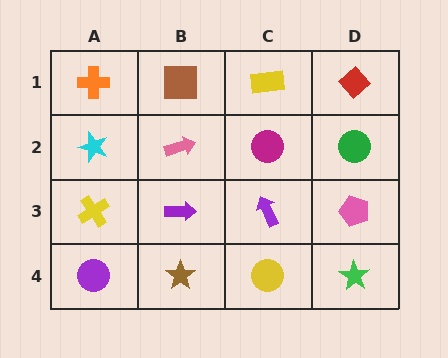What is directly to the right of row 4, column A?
A brown star.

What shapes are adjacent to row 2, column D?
A red diamond (row 1, column D), a pink pentagon (row 3, column D), a magenta circle (row 2, column C).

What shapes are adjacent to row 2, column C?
A yellow rectangle (row 1, column C), a purple arrow (row 3, column C), a pink arrow (row 2, column B), a green circle (row 2, column D).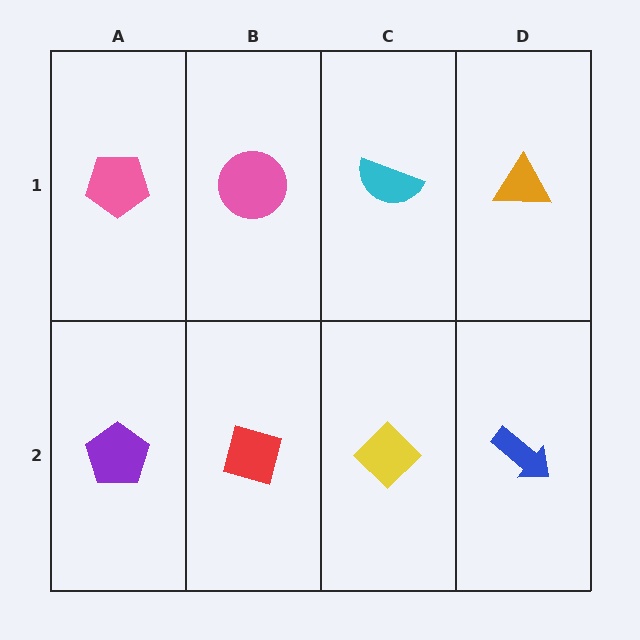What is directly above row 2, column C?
A cyan semicircle.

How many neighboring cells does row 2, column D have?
2.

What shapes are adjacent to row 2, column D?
An orange triangle (row 1, column D), a yellow diamond (row 2, column C).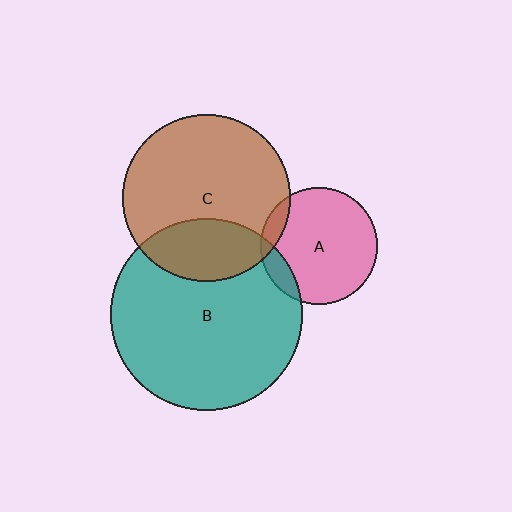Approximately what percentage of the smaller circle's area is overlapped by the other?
Approximately 10%.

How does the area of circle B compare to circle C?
Approximately 1.3 times.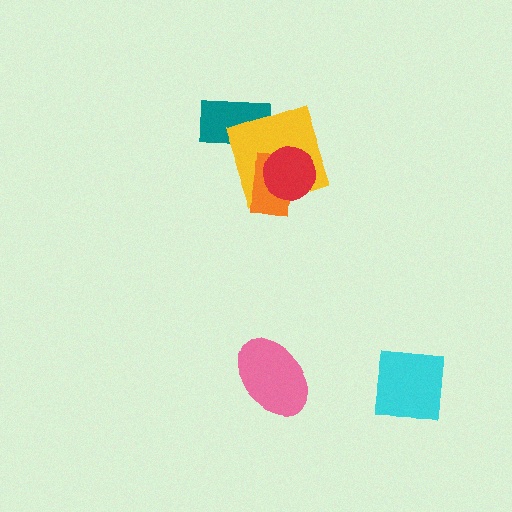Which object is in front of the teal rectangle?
The yellow square is in front of the teal rectangle.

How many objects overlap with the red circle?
2 objects overlap with the red circle.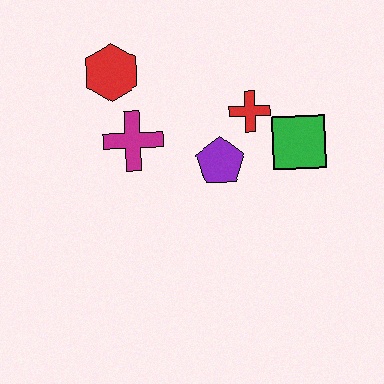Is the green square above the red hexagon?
No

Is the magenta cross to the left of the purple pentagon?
Yes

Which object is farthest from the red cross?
The red hexagon is farthest from the red cross.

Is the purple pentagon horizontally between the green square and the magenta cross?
Yes